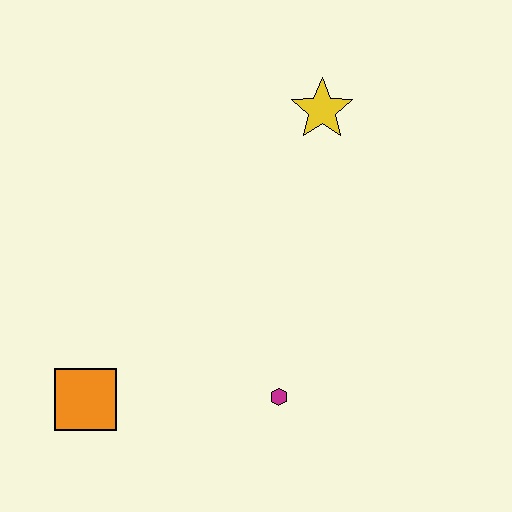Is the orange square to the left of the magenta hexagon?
Yes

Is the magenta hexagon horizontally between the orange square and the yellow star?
Yes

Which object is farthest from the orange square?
The yellow star is farthest from the orange square.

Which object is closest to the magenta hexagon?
The orange square is closest to the magenta hexagon.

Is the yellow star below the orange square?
No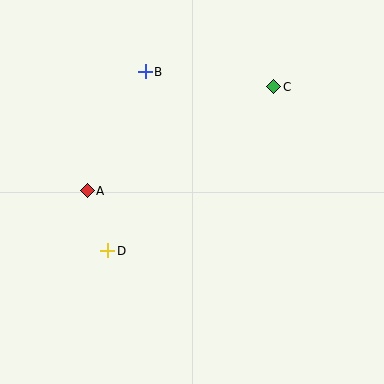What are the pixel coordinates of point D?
Point D is at (108, 251).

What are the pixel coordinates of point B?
Point B is at (145, 72).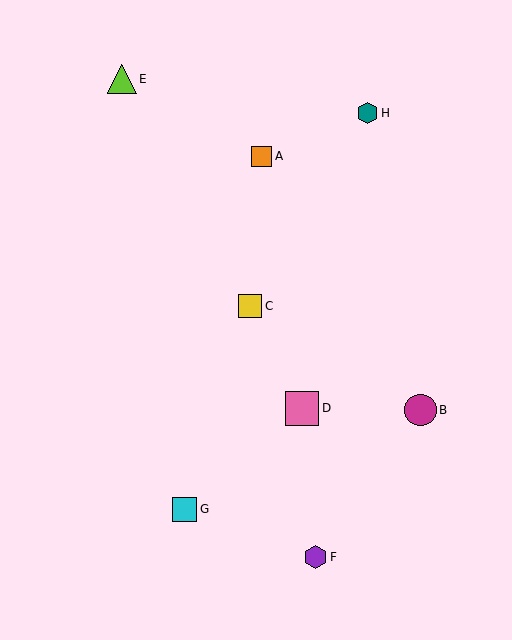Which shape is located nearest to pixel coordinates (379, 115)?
The teal hexagon (labeled H) at (368, 113) is nearest to that location.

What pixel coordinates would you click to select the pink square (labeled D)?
Click at (302, 408) to select the pink square D.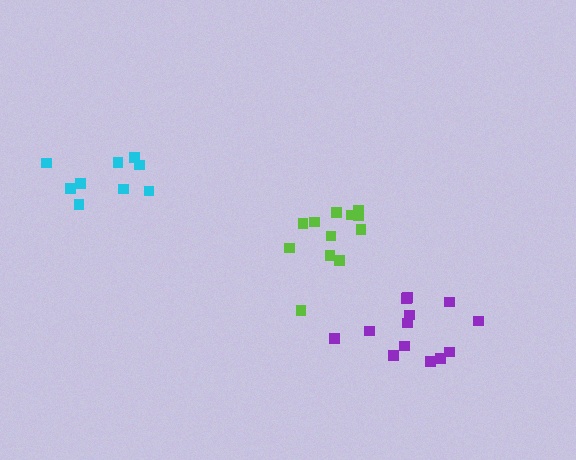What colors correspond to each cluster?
The clusters are colored: lime, purple, cyan.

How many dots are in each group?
Group 1: 12 dots, Group 2: 13 dots, Group 3: 9 dots (34 total).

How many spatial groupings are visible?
There are 3 spatial groupings.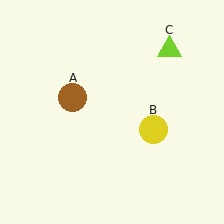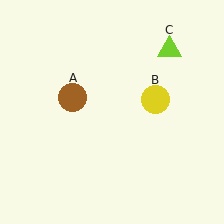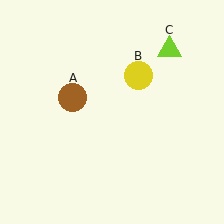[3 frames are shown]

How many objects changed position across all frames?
1 object changed position: yellow circle (object B).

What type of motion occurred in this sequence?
The yellow circle (object B) rotated counterclockwise around the center of the scene.